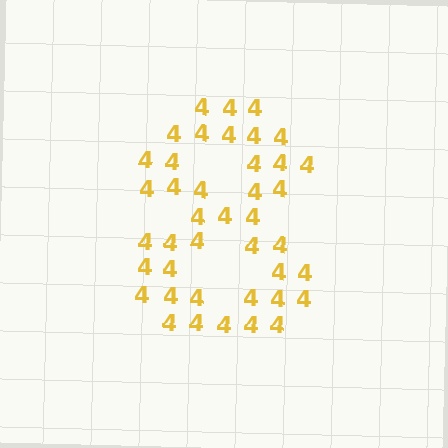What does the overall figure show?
The overall figure shows the digit 8.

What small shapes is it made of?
It is made of small digit 4's.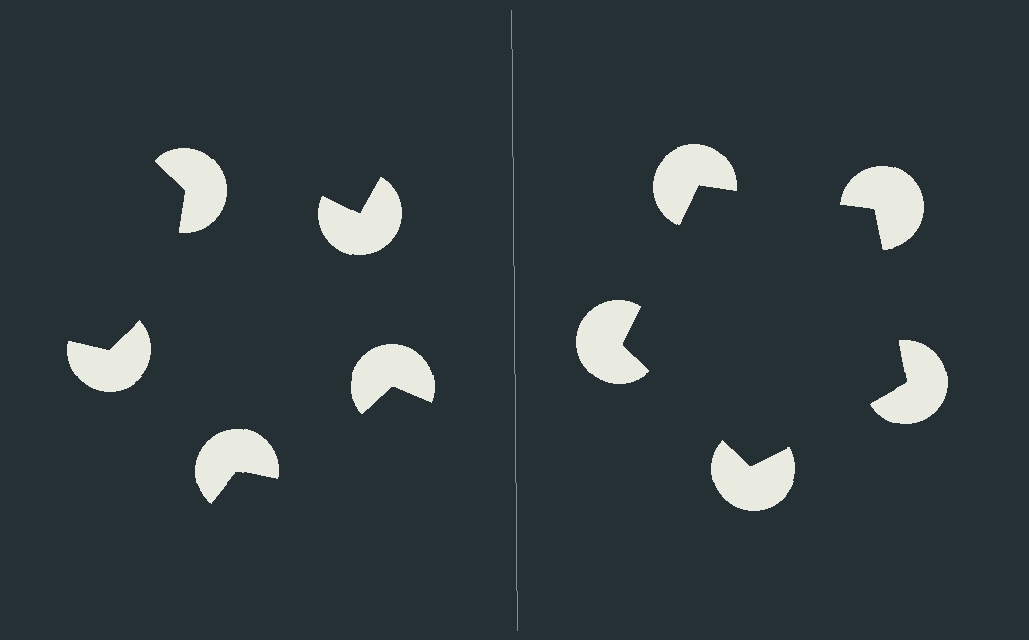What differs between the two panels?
The pac-man discs are positioned identically on both sides; only the wedge orientations differ. On the right they align to a pentagon; on the left they are misaligned.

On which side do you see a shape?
An illusory pentagon appears on the right side. On the left side the wedge cuts are rotated, so no coherent shape forms.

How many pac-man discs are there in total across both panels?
10 — 5 on each side.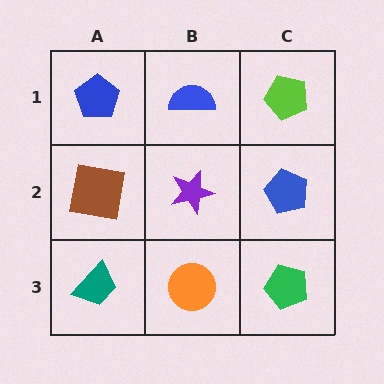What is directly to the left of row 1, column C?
A blue semicircle.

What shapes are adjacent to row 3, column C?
A blue pentagon (row 2, column C), an orange circle (row 3, column B).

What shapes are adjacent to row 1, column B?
A purple star (row 2, column B), a blue pentagon (row 1, column A), a lime pentagon (row 1, column C).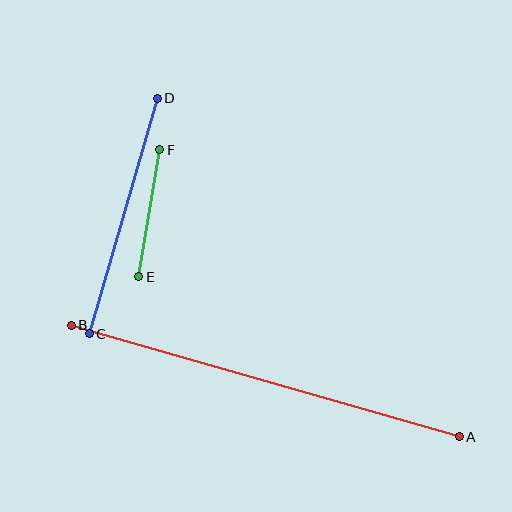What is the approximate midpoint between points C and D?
The midpoint is at approximately (123, 216) pixels.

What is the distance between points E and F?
The distance is approximately 129 pixels.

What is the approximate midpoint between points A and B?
The midpoint is at approximately (265, 381) pixels.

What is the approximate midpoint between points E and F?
The midpoint is at approximately (149, 213) pixels.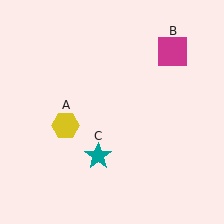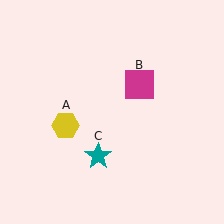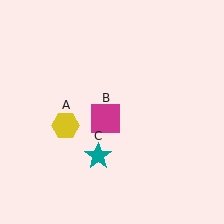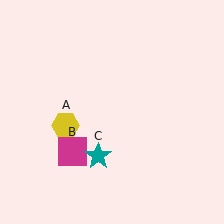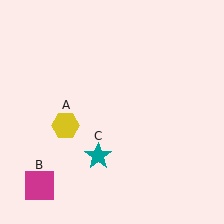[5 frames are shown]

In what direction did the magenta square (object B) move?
The magenta square (object B) moved down and to the left.